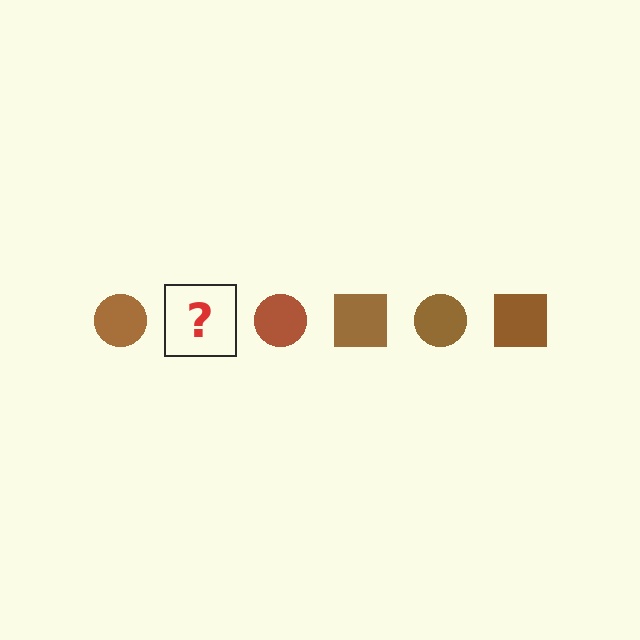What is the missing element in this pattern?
The missing element is a brown square.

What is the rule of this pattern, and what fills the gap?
The rule is that the pattern cycles through circle, square shapes in brown. The gap should be filled with a brown square.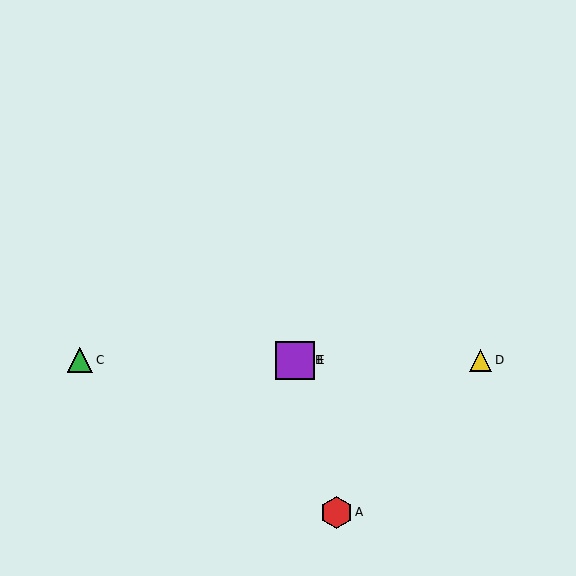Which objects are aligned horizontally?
Objects B, C, D, E are aligned horizontally.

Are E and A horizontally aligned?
No, E is at y≈360 and A is at y≈512.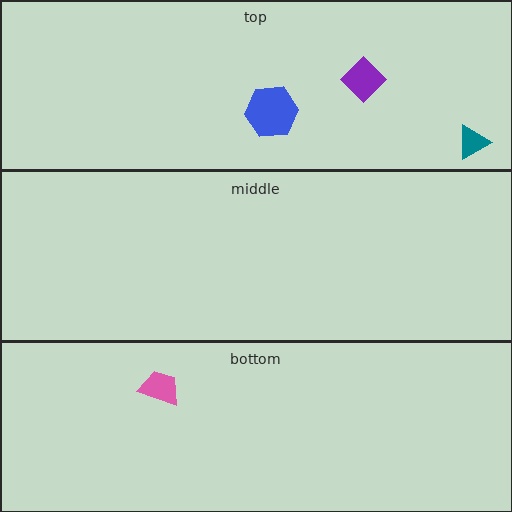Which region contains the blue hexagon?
The top region.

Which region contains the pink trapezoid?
The bottom region.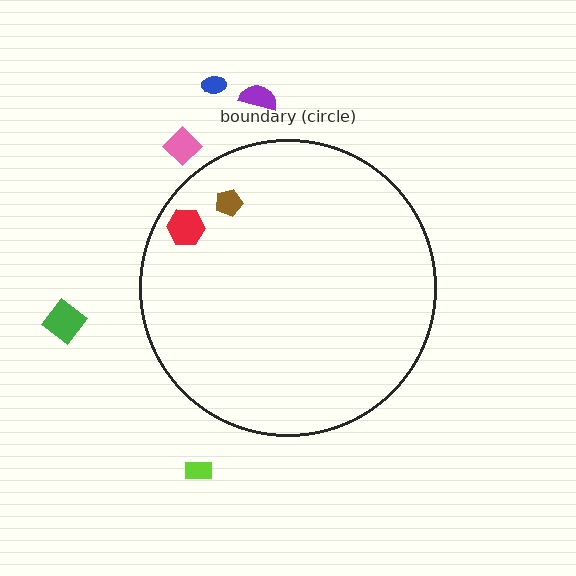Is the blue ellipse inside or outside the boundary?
Outside.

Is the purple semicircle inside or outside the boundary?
Outside.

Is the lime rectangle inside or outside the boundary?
Outside.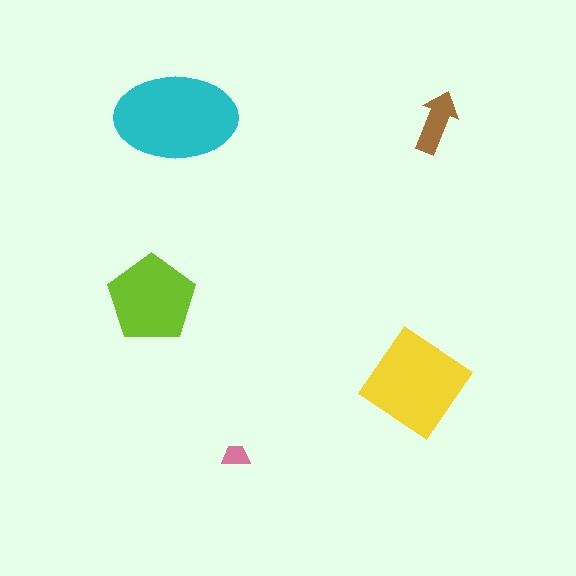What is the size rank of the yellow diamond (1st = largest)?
2nd.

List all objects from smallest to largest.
The pink trapezoid, the brown arrow, the lime pentagon, the yellow diamond, the cyan ellipse.